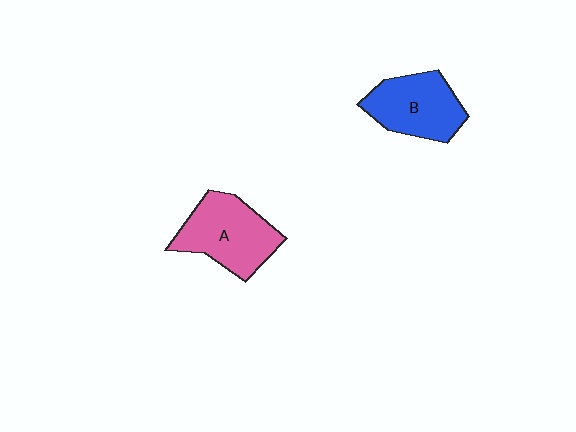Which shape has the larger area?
Shape A (pink).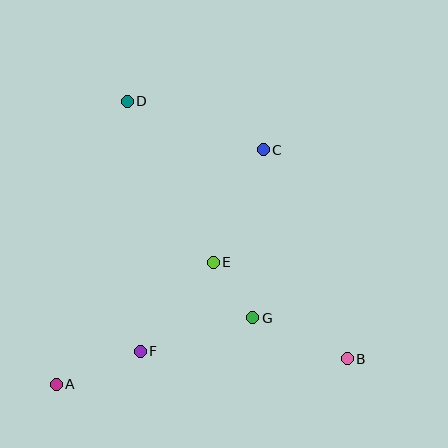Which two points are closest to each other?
Points E and G are closest to each other.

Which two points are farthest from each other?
Points B and D are farthest from each other.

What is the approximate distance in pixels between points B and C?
The distance between B and C is approximately 225 pixels.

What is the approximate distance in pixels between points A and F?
The distance between A and F is approximately 90 pixels.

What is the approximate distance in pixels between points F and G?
The distance between F and G is approximately 117 pixels.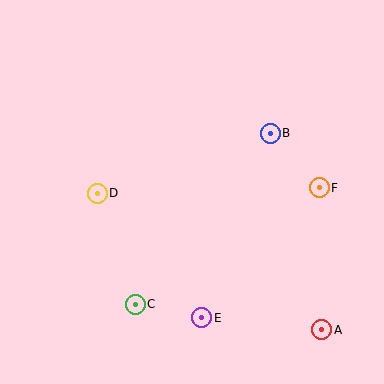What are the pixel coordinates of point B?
Point B is at (270, 133).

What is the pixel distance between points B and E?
The distance between B and E is 197 pixels.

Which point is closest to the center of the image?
Point D at (97, 193) is closest to the center.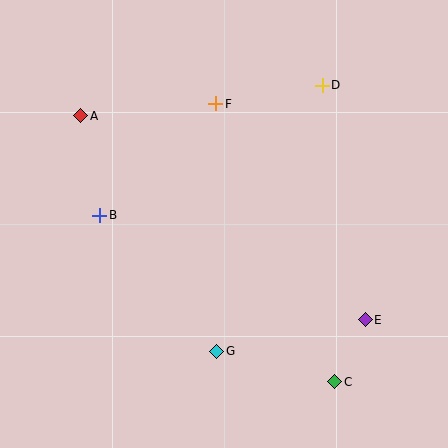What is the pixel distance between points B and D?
The distance between B and D is 258 pixels.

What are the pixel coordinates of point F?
Point F is at (216, 104).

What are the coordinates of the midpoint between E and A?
The midpoint between E and A is at (223, 218).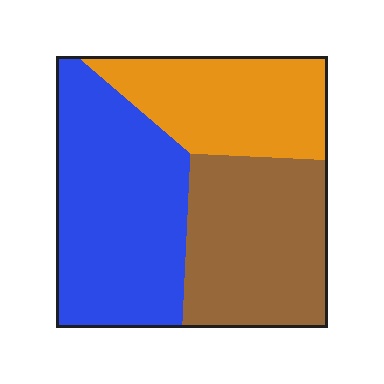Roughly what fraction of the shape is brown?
Brown takes up about one third (1/3) of the shape.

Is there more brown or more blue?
Blue.